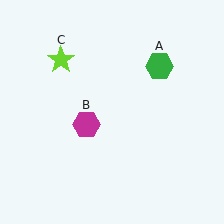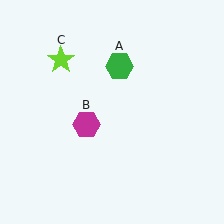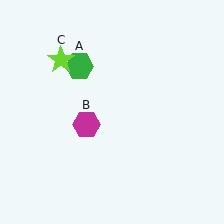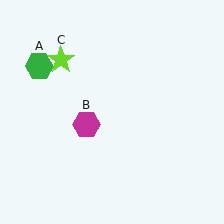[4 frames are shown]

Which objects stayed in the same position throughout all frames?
Magenta hexagon (object B) and lime star (object C) remained stationary.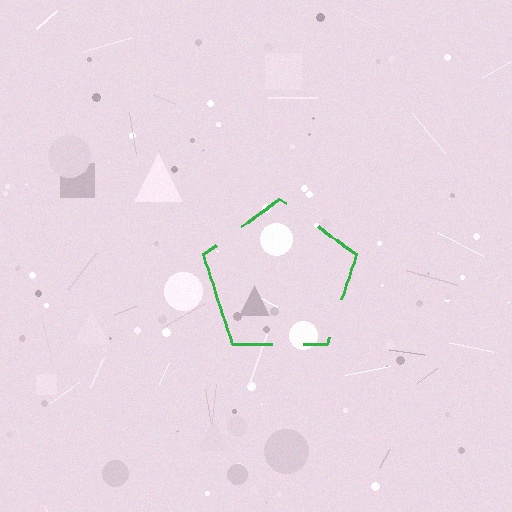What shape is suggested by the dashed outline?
The dashed outline suggests a pentagon.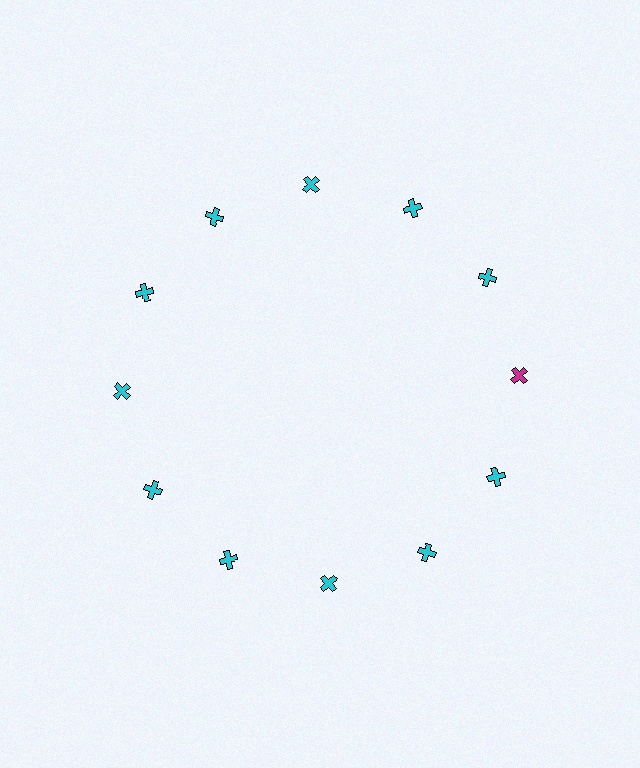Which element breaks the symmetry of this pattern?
The magenta cross at roughly the 3 o'clock position breaks the symmetry. All other shapes are cyan crosses.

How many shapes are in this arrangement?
There are 12 shapes arranged in a ring pattern.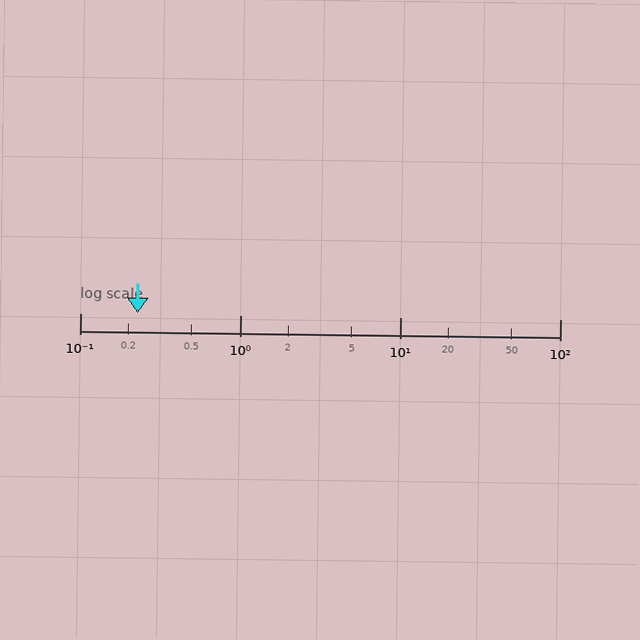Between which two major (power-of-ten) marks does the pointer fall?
The pointer is between 0.1 and 1.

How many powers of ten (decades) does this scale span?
The scale spans 3 decades, from 0.1 to 100.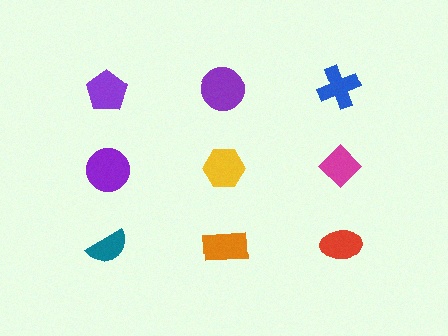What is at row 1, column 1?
A purple pentagon.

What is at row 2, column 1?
A purple circle.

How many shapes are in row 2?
3 shapes.